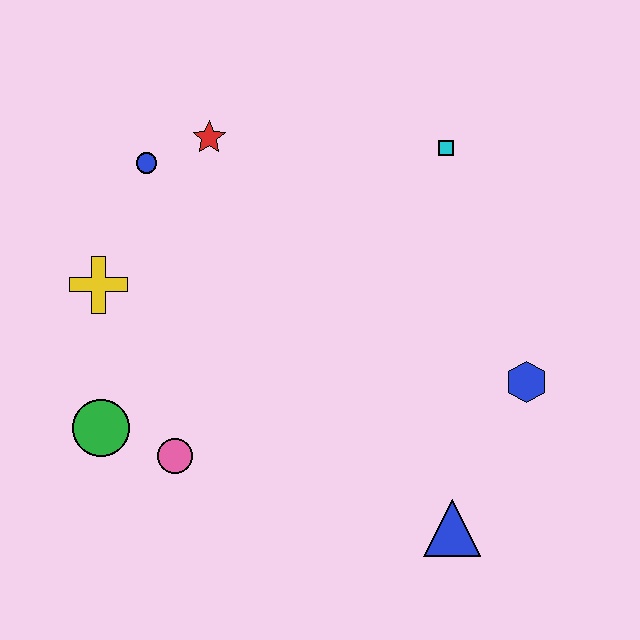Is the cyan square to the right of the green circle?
Yes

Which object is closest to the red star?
The blue circle is closest to the red star.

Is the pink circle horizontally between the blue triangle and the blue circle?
Yes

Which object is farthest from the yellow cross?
The blue hexagon is farthest from the yellow cross.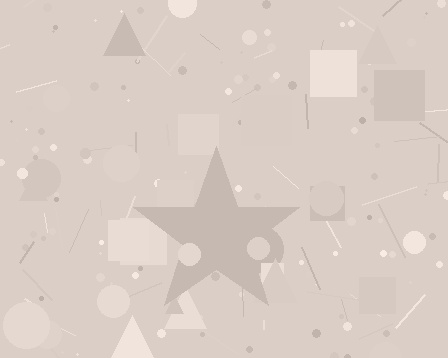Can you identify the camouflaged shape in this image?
The camouflaged shape is a star.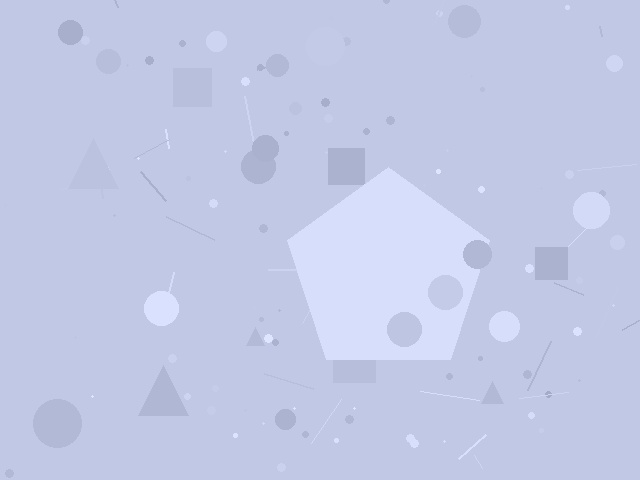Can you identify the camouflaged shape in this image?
The camouflaged shape is a pentagon.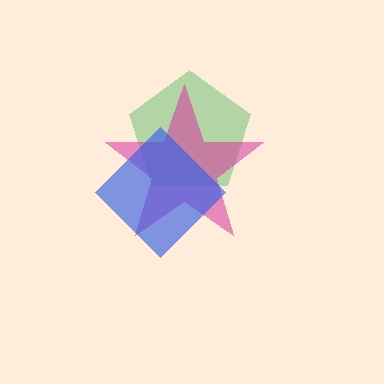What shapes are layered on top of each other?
The layered shapes are: a green pentagon, a magenta star, a blue diamond.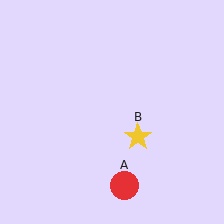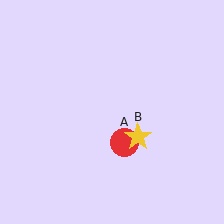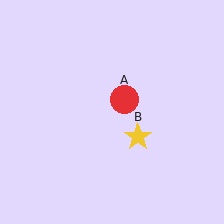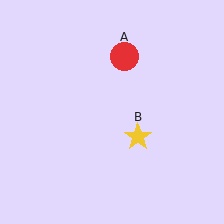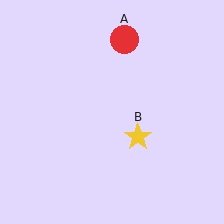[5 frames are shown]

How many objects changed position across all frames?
1 object changed position: red circle (object A).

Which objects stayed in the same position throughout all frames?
Yellow star (object B) remained stationary.